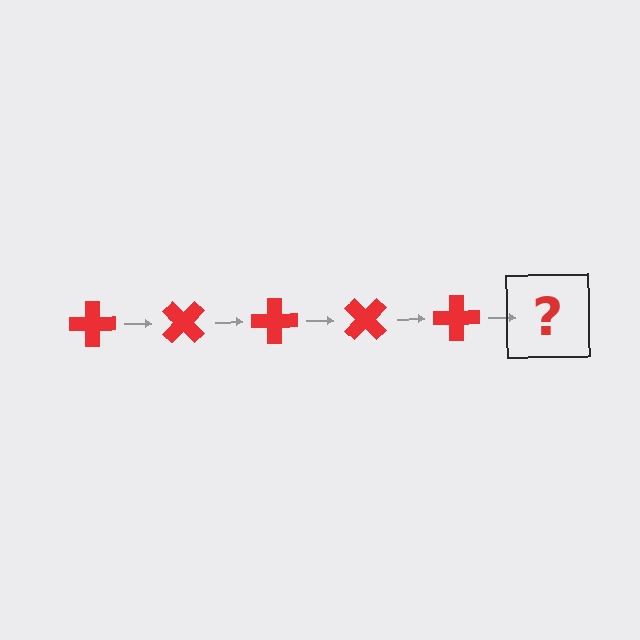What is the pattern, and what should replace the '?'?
The pattern is that the cross rotates 45 degrees each step. The '?' should be a red cross rotated 225 degrees.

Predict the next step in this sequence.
The next step is a red cross rotated 225 degrees.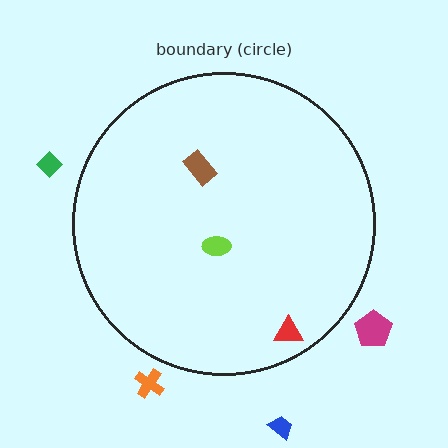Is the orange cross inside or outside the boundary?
Outside.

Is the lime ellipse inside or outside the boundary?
Inside.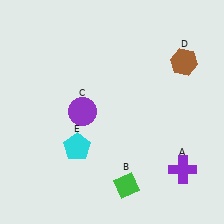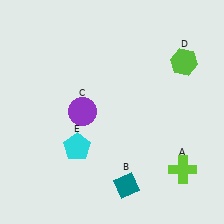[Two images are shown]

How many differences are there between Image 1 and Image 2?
There are 3 differences between the two images.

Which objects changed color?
A changed from purple to lime. B changed from green to teal. D changed from brown to lime.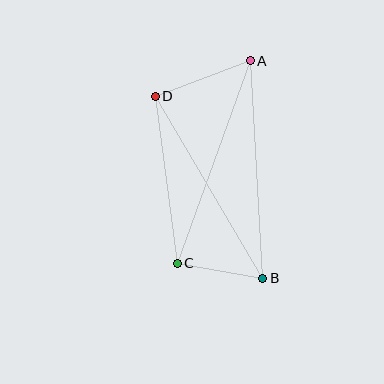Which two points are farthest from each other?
Points A and B are farthest from each other.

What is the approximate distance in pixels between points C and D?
The distance between C and D is approximately 169 pixels.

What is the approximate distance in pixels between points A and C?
The distance between A and C is approximately 215 pixels.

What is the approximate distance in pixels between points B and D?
The distance between B and D is approximately 211 pixels.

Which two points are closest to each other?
Points B and C are closest to each other.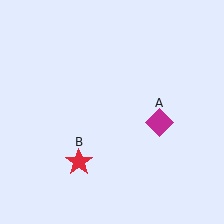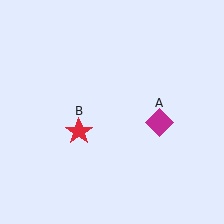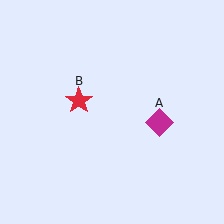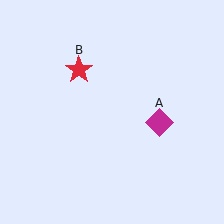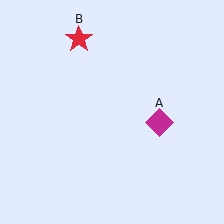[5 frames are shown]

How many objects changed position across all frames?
1 object changed position: red star (object B).